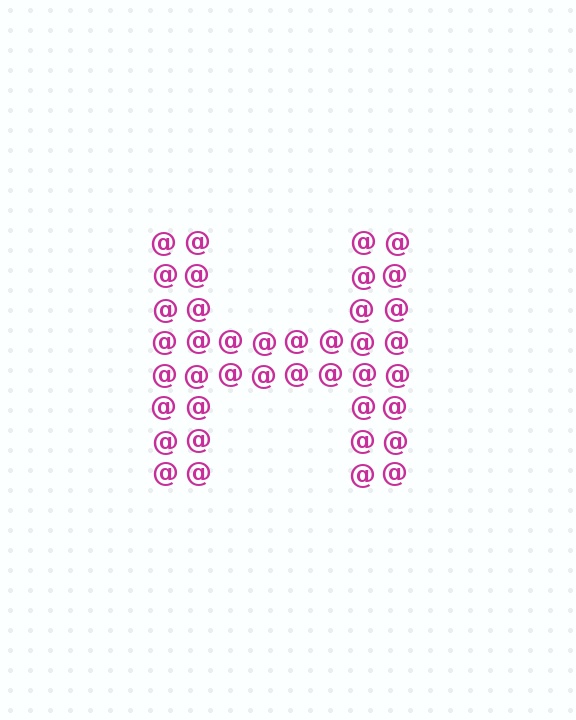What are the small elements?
The small elements are at signs.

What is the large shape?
The large shape is the letter H.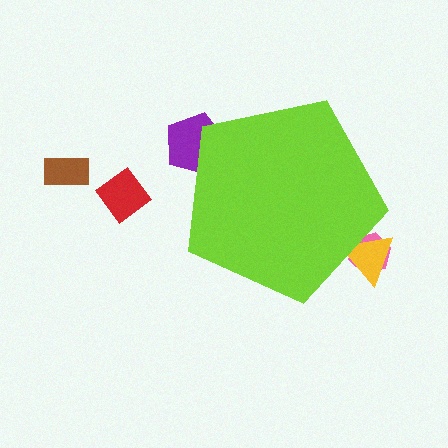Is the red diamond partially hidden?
No, the red diamond is fully visible.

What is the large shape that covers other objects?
A lime pentagon.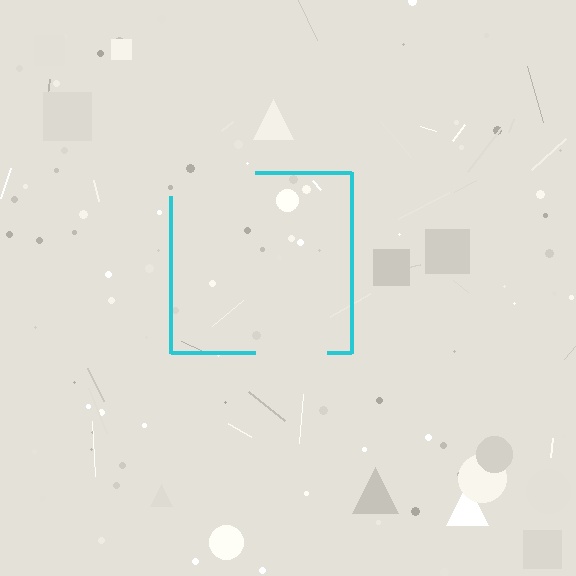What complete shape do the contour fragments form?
The contour fragments form a square.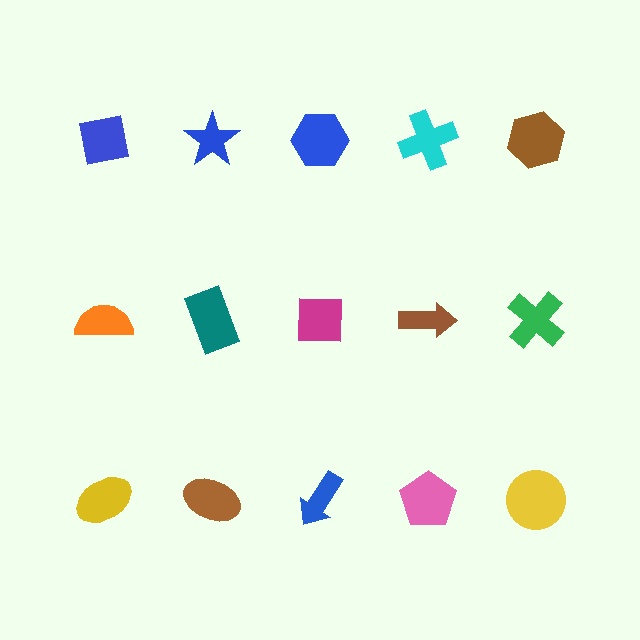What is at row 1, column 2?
A blue star.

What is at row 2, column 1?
An orange semicircle.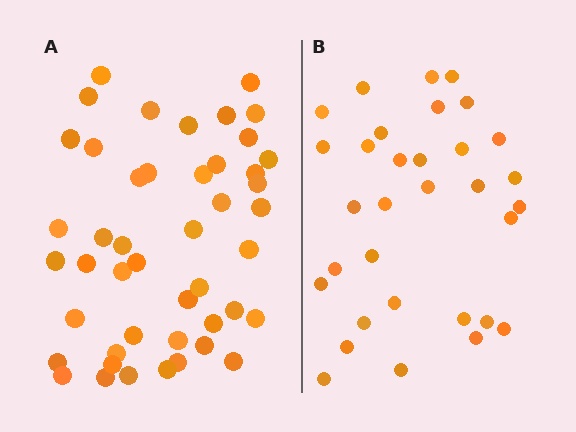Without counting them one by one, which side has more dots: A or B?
Region A (the left region) has more dots.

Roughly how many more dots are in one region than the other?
Region A has approximately 15 more dots than region B.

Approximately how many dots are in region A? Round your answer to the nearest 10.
About 50 dots. (The exact count is 46, which rounds to 50.)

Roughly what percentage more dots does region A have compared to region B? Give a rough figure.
About 45% more.